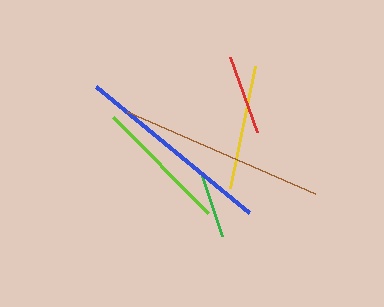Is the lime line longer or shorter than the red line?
The lime line is longer than the red line.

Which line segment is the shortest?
The green line is the shortest at approximately 64 pixels.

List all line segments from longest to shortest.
From longest to shortest: brown, blue, lime, yellow, red, green.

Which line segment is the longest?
The brown line is the longest at approximately 205 pixels.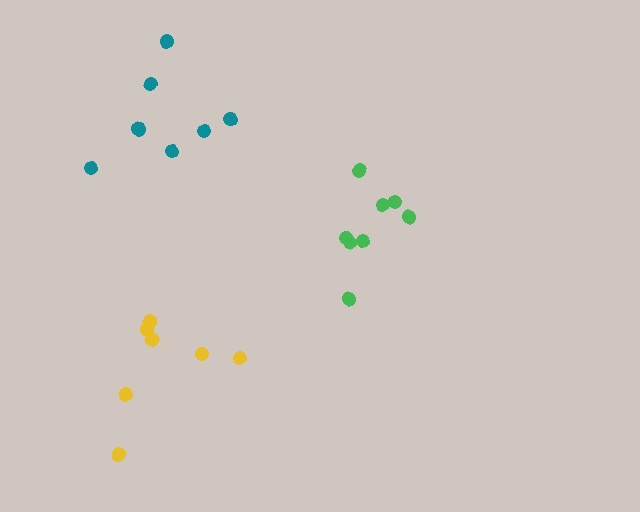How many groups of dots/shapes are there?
There are 3 groups.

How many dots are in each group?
Group 1: 8 dots, Group 2: 7 dots, Group 3: 7 dots (22 total).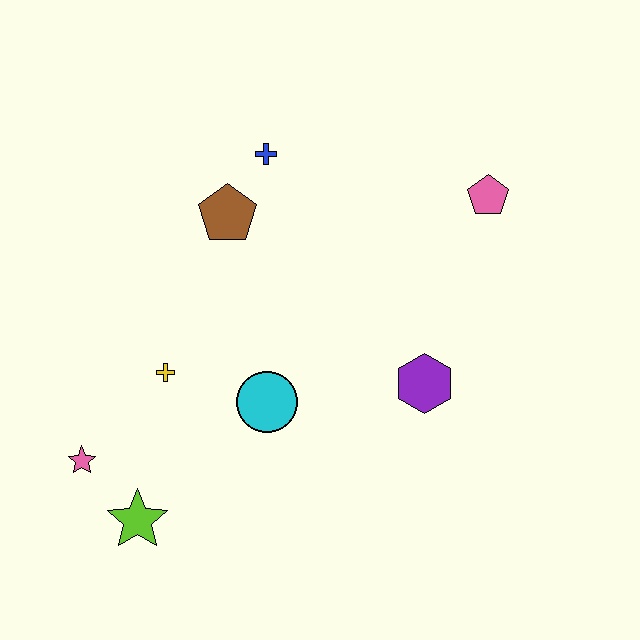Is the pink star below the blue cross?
Yes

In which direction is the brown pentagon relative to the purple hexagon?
The brown pentagon is to the left of the purple hexagon.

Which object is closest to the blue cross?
The brown pentagon is closest to the blue cross.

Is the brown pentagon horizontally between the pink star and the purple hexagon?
Yes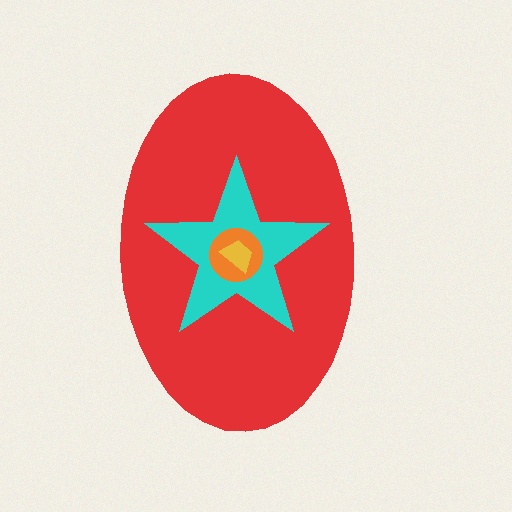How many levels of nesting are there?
4.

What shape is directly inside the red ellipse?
The cyan star.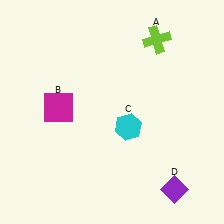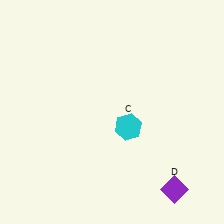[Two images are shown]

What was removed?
The lime cross (A), the magenta square (B) were removed in Image 2.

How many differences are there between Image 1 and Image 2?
There are 2 differences between the two images.